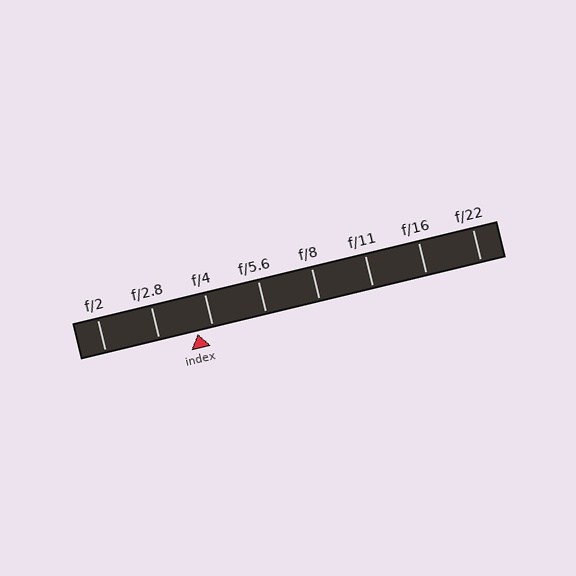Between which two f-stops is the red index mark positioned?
The index mark is between f/2.8 and f/4.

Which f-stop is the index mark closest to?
The index mark is closest to f/4.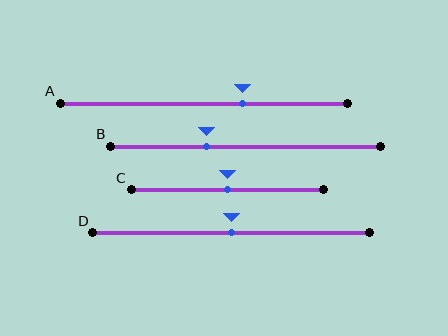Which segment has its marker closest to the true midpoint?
Segment C has its marker closest to the true midpoint.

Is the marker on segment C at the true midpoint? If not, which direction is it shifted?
Yes, the marker on segment C is at the true midpoint.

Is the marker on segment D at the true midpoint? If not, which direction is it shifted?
Yes, the marker on segment D is at the true midpoint.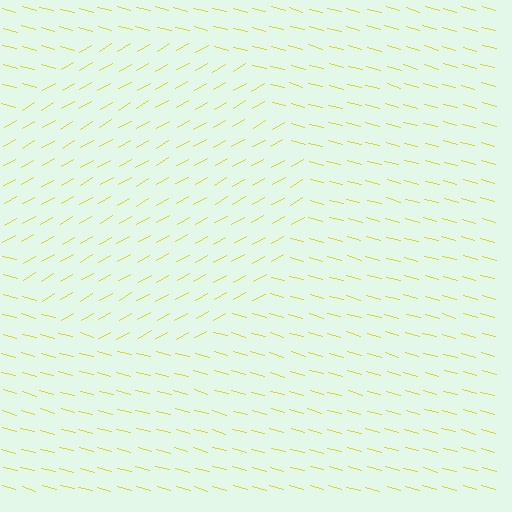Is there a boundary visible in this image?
Yes, there is a texture boundary formed by a change in line orientation.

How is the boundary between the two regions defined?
The boundary is defined purely by a change in line orientation (approximately 45 degrees difference). All lines are the same color and thickness.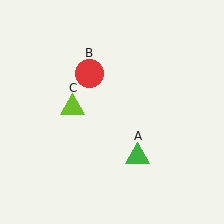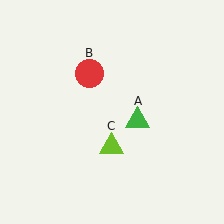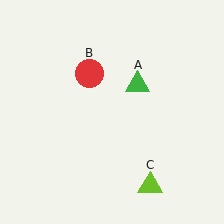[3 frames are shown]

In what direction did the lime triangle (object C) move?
The lime triangle (object C) moved down and to the right.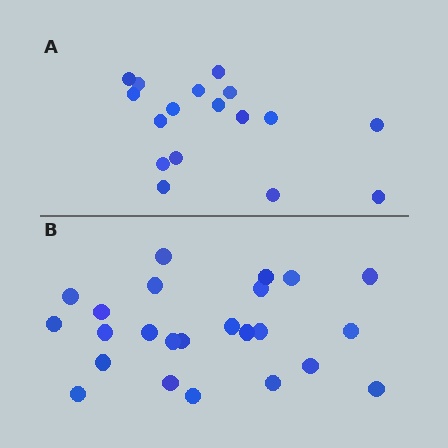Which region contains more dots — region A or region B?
Region B (the bottom region) has more dots.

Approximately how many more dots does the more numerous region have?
Region B has roughly 8 or so more dots than region A.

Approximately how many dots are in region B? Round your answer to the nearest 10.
About 20 dots. (The exact count is 24, which rounds to 20.)